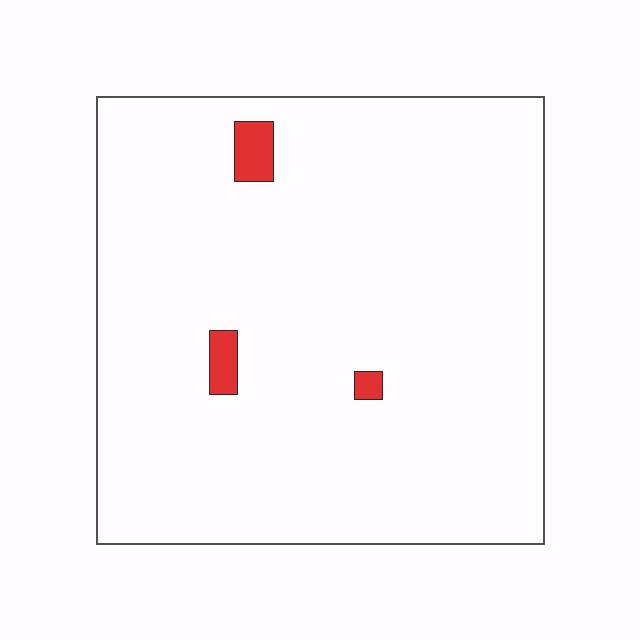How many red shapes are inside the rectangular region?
3.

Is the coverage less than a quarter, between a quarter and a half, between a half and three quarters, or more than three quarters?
Less than a quarter.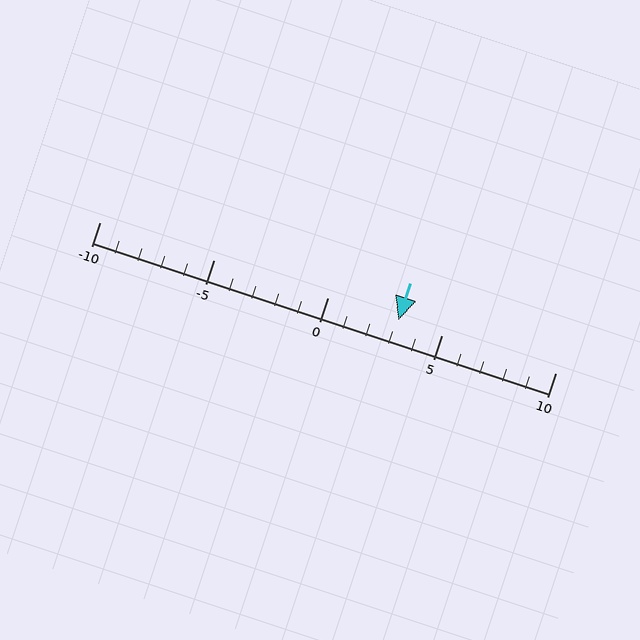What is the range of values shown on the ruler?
The ruler shows values from -10 to 10.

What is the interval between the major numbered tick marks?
The major tick marks are spaced 5 units apart.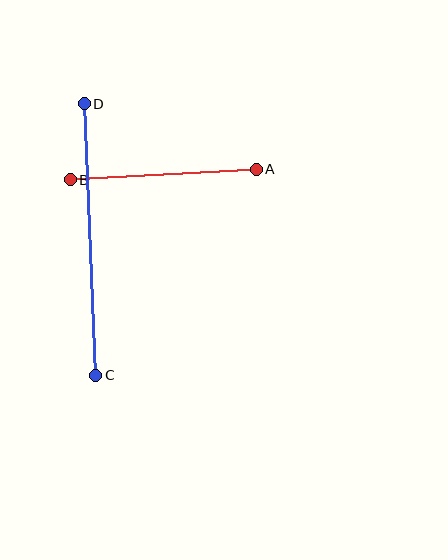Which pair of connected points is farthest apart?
Points C and D are farthest apart.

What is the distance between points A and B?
The distance is approximately 186 pixels.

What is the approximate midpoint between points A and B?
The midpoint is at approximately (163, 174) pixels.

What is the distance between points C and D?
The distance is approximately 272 pixels.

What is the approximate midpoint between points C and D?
The midpoint is at approximately (90, 240) pixels.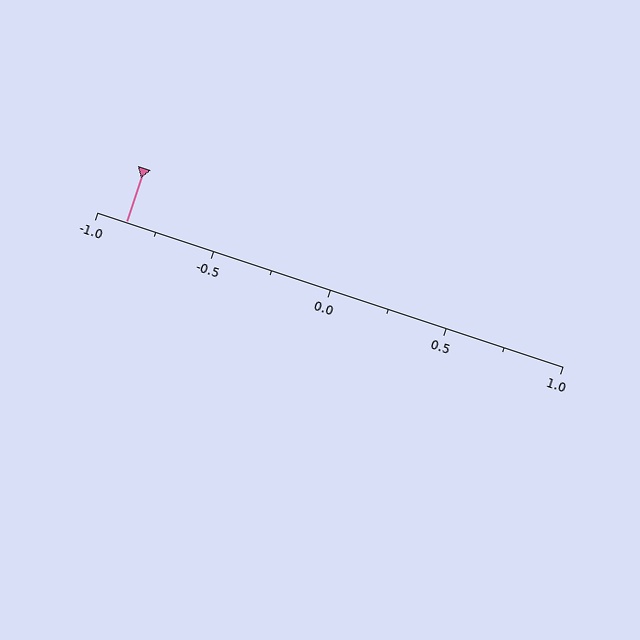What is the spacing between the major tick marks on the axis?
The major ticks are spaced 0.5 apart.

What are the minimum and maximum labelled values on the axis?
The axis runs from -1.0 to 1.0.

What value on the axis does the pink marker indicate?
The marker indicates approximately -0.88.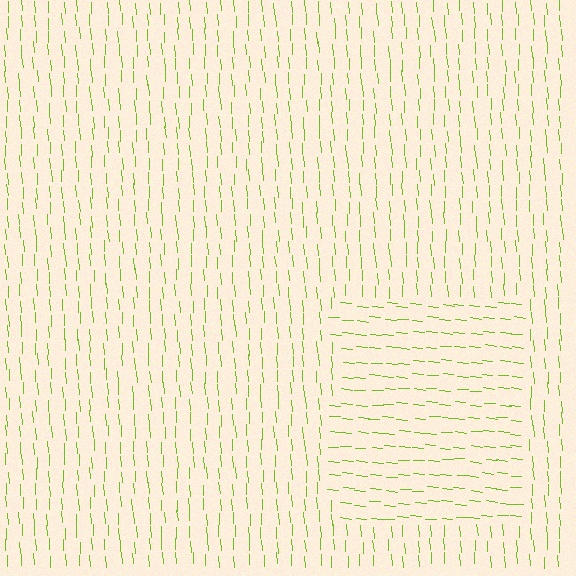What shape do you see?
I see a rectangle.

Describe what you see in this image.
The image is filled with small lime line segments. A rectangle region in the image has lines oriented differently from the surrounding lines, creating a visible texture boundary.